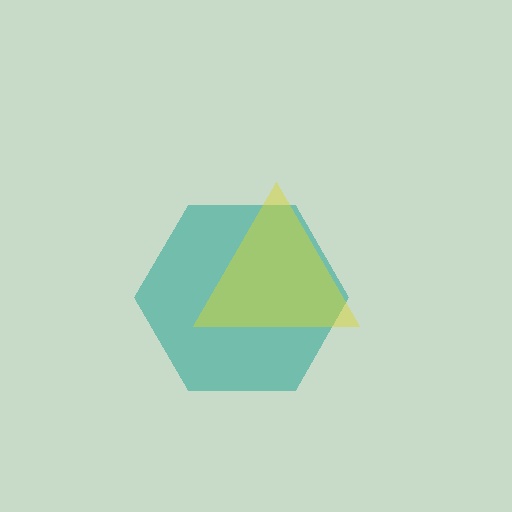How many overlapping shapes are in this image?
There are 2 overlapping shapes in the image.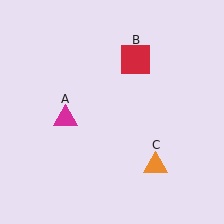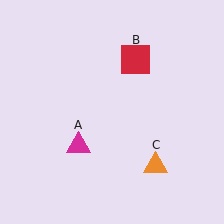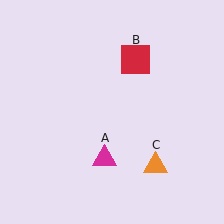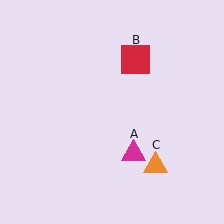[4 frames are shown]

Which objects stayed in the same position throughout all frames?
Red square (object B) and orange triangle (object C) remained stationary.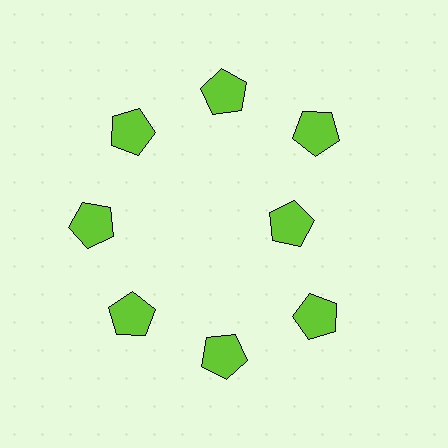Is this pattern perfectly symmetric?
No. The 8 lime pentagons are arranged in a ring, but one element near the 3 o'clock position is pulled inward toward the center, breaking the 8-fold rotational symmetry.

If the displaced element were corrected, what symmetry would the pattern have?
It would have 8-fold rotational symmetry — the pattern would map onto itself every 45 degrees.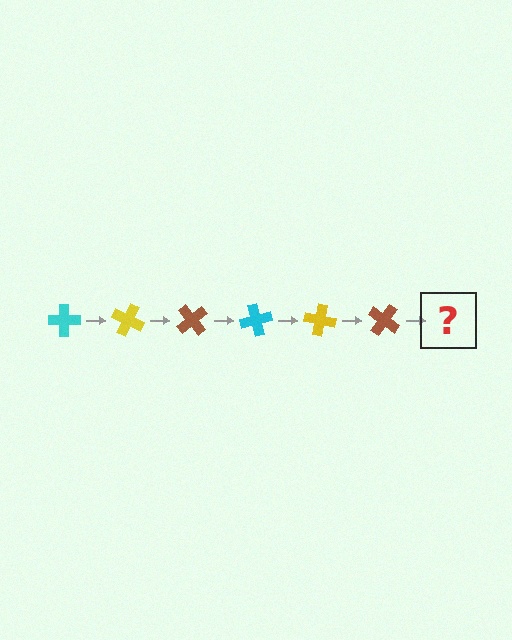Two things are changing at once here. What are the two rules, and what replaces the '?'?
The two rules are that it rotates 25 degrees each step and the color cycles through cyan, yellow, and brown. The '?' should be a cyan cross, rotated 150 degrees from the start.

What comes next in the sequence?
The next element should be a cyan cross, rotated 150 degrees from the start.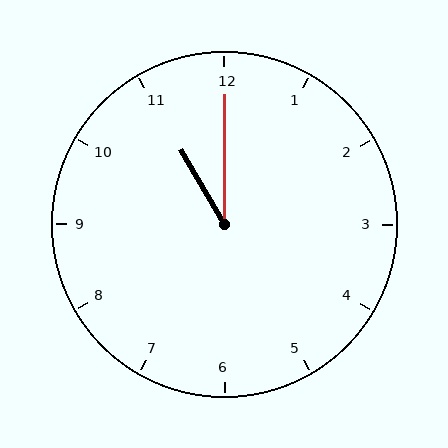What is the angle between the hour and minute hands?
Approximately 30 degrees.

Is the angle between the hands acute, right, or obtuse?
It is acute.